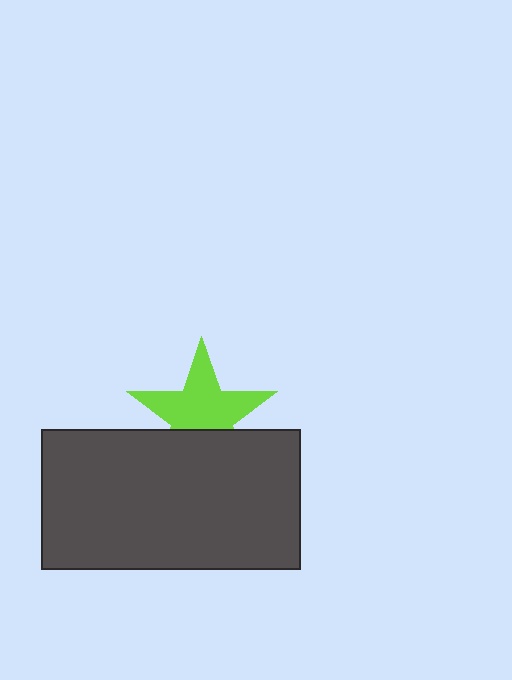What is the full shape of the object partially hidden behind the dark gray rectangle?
The partially hidden object is a lime star.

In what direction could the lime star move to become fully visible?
The lime star could move up. That would shift it out from behind the dark gray rectangle entirely.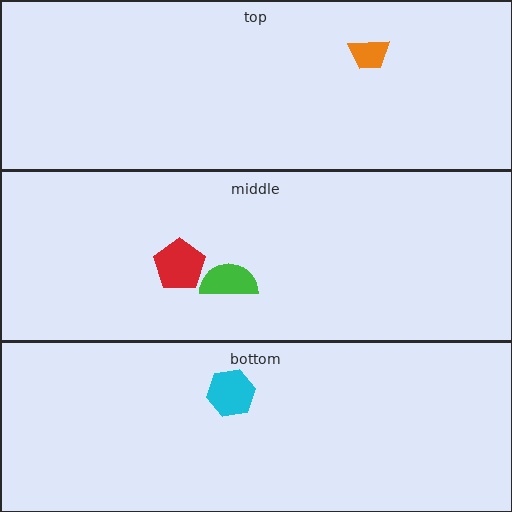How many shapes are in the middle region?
2.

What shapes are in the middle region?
The green semicircle, the red pentagon.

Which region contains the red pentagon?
The middle region.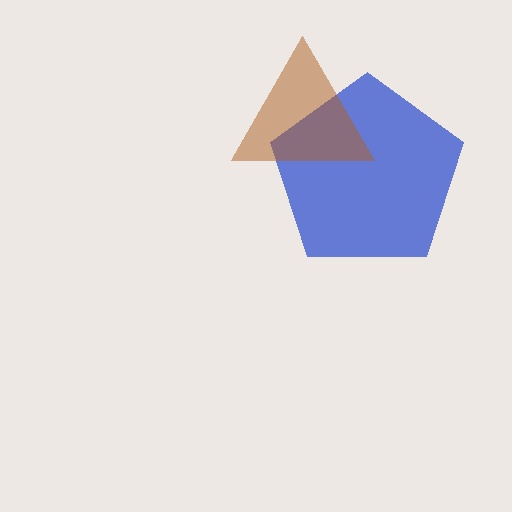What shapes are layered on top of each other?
The layered shapes are: a blue pentagon, a brown triangle.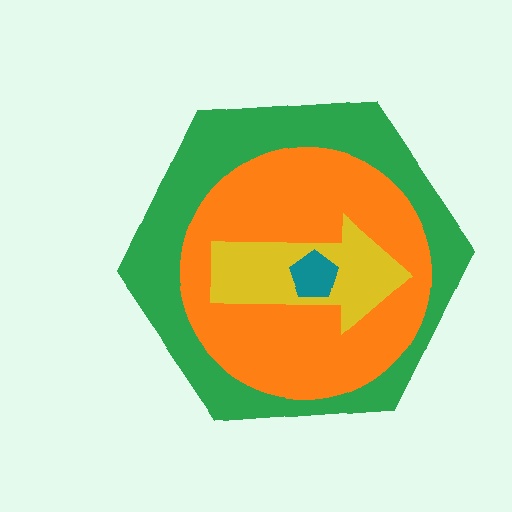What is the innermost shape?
The teal pentagon.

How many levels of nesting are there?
4.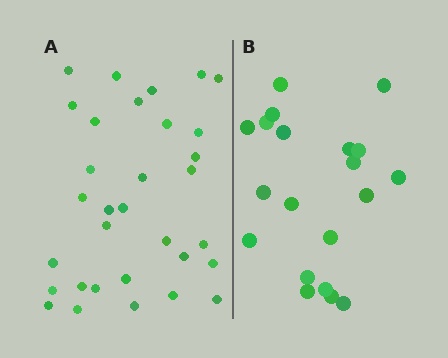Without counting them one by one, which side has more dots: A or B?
Region A (the left region) has more dots.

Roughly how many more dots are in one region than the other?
Region A has roughly 12 or so more dots than region B.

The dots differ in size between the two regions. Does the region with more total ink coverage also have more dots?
No. Region B has more total ink coverage because its dots are larger, but region A actually contains more individual dots. Total area can be misleading — the number of items is what matters here.